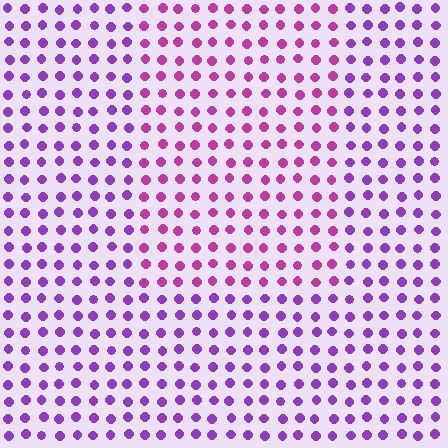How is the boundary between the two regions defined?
The boundary is defined purely by a slight shift in hue (about 32 degrees). Spacing, size, and orientation are identical on both sides.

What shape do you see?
I see a rectangle.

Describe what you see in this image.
The image is filled with small purple elements in a uniform arrangement. A rectangle-shaped region is visible where the elements are tinted to a slightly different hue, forming a subtle color boundary.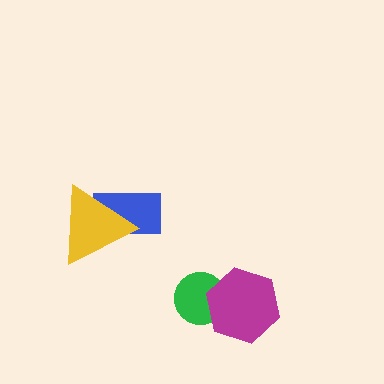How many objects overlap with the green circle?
1 object overlaps with the green circle.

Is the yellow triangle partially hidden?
No, no other shape covers it.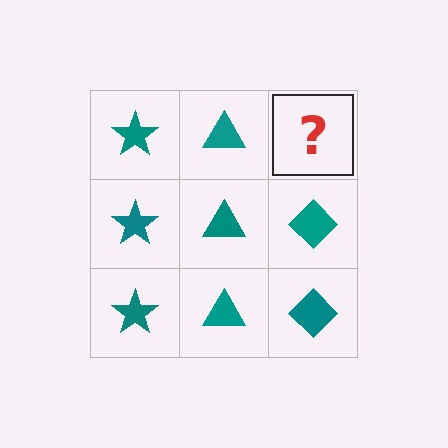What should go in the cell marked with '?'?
The missing cell should contain a teal diamond.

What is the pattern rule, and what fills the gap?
The rule is that each column has a consistent shape. The gap should be filled with a teal diamond.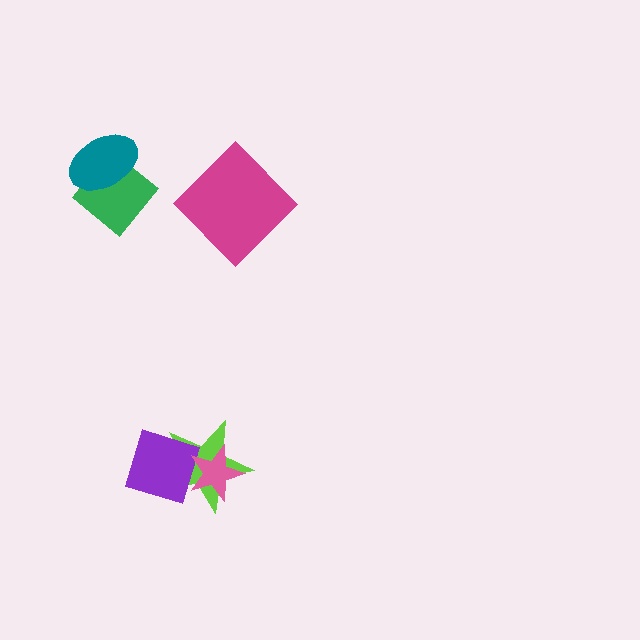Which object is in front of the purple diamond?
The pink star is in front of the purple diamond.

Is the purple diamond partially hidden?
Yes, it is partially covered by another shape.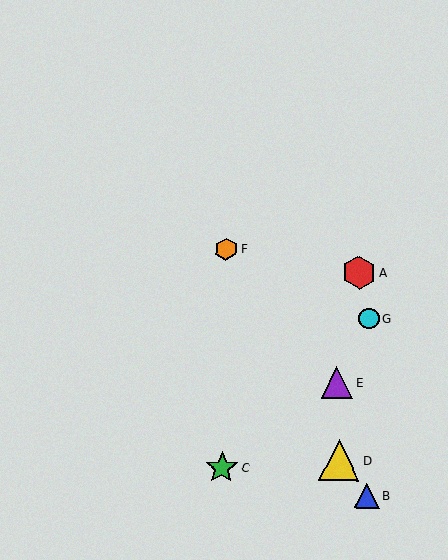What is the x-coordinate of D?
Object D is at x≈339.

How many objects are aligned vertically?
2 objects (C, F) are aligned vertically.